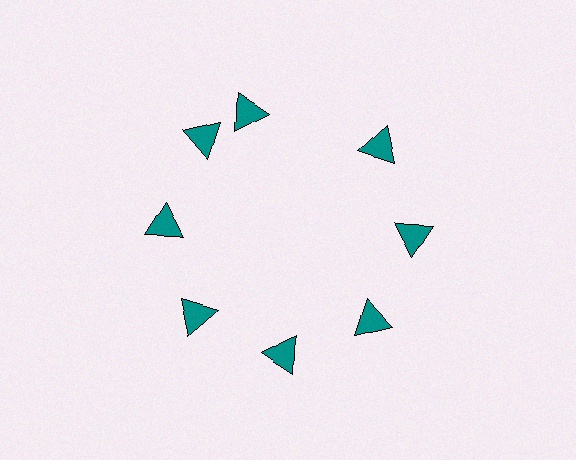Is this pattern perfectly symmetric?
No. The 8 teal triangles are arranged in a ring, but one element near the 12 o'clock position is rotated out of alignment along the ring, breaking the 8-fold rotational symmetry.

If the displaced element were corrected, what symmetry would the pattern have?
It would have 8-fold rotational symmetry — the pattern would map onto itself every 45 degrees.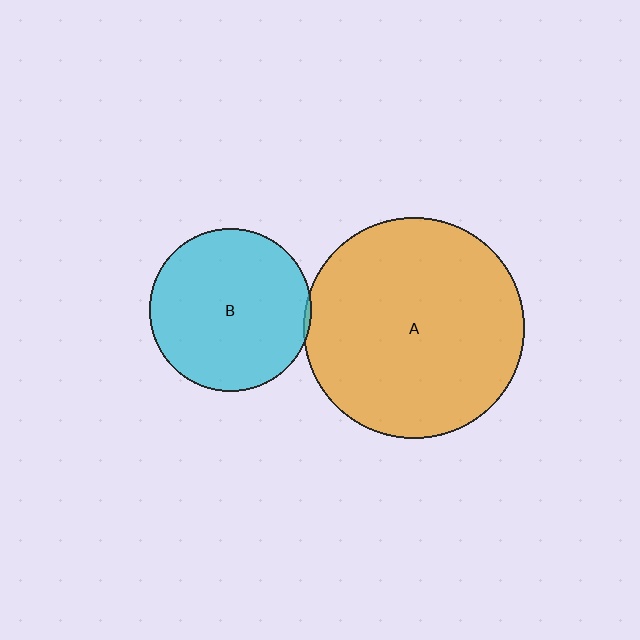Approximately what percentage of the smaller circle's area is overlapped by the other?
Approximately 5%.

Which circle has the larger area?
Circle A (orange).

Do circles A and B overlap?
Yes.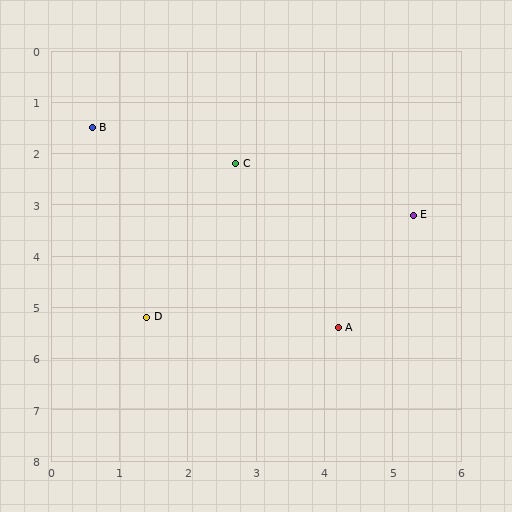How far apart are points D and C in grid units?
Points D and C are about 3.3 grid units apart.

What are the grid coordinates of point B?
Point B is at approximately (0.6, 1.5).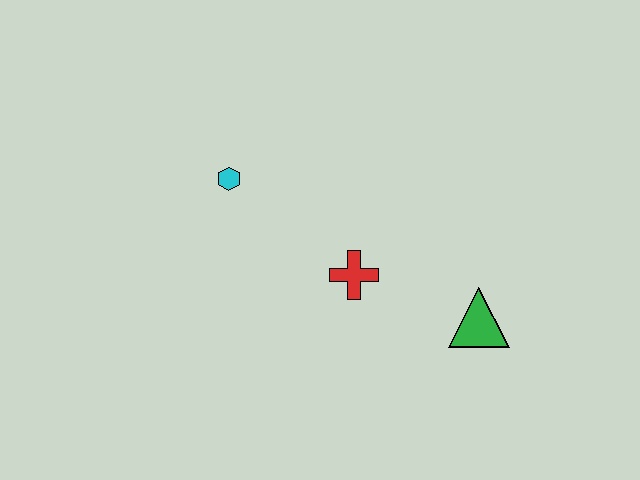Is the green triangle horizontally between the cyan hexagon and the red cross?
No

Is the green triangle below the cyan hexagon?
Yes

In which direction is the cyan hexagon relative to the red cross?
The cyan hexagon is to the left of the red cross.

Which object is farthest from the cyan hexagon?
The green triangle is farthest from the cyan hexagon.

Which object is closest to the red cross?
The green triangle is closest to the red cross.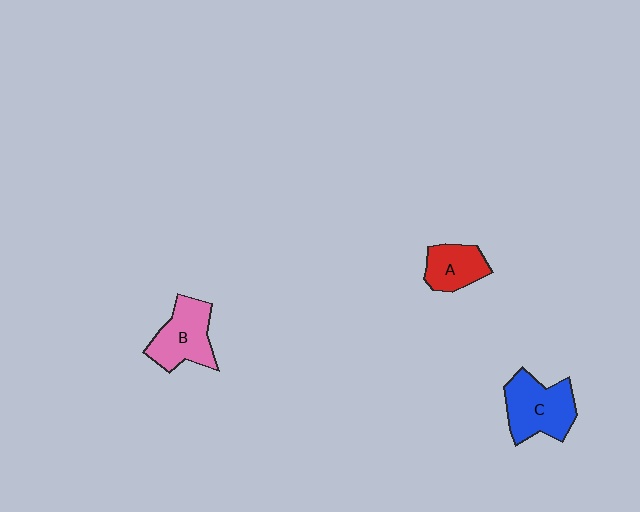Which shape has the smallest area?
Shape A (red).